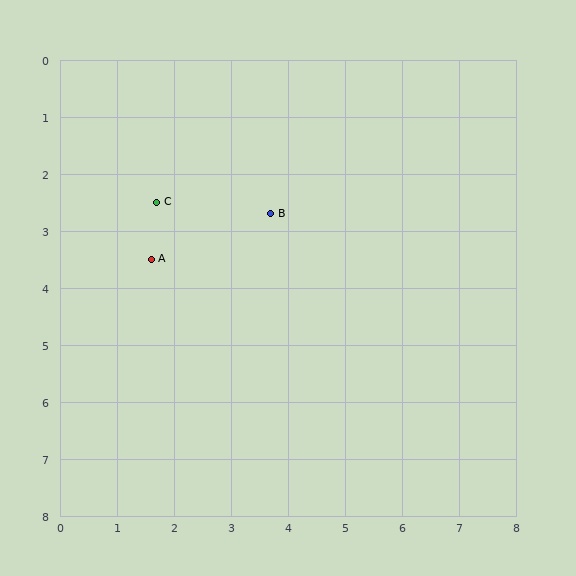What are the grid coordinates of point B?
Point B is at approximately (3.7, 2.7).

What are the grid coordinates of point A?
Point A is at approximately (1.6, 3.5).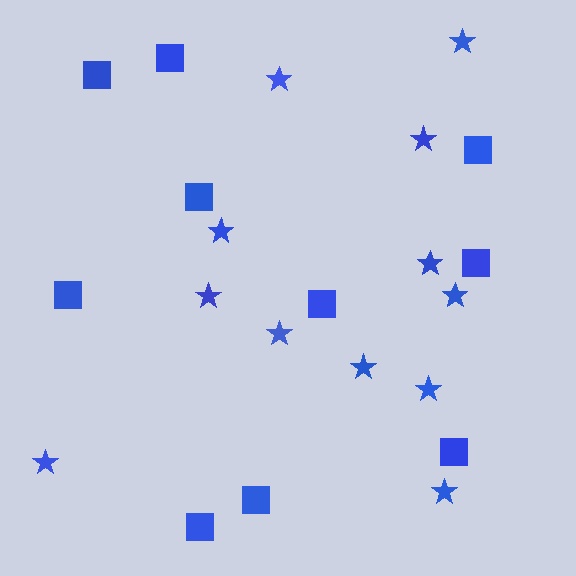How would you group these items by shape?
There are 2 groups: one group of squares (10) and one group of stars (12).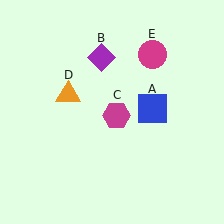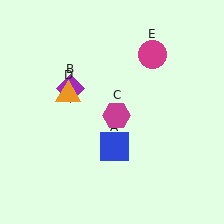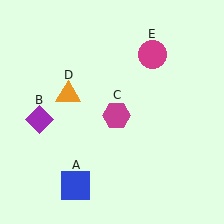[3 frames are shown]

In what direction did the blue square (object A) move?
The blue square (object A) moved down and to the left.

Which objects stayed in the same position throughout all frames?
Magenta hexagon (object C) and orange triangle (object D) and magenta circle (object E) remained stationary.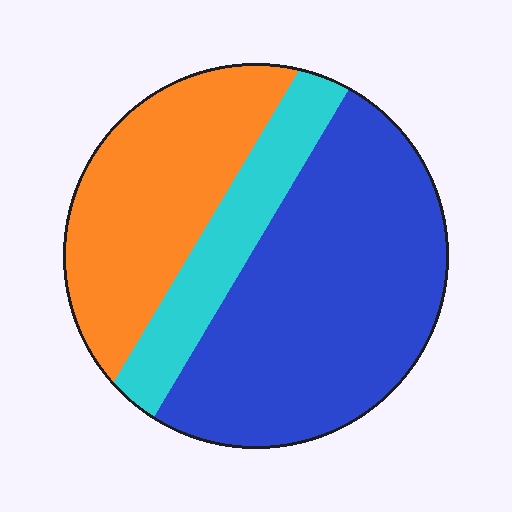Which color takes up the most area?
Blue, at roughly 50%.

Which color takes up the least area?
Cyan, at roughly 15%.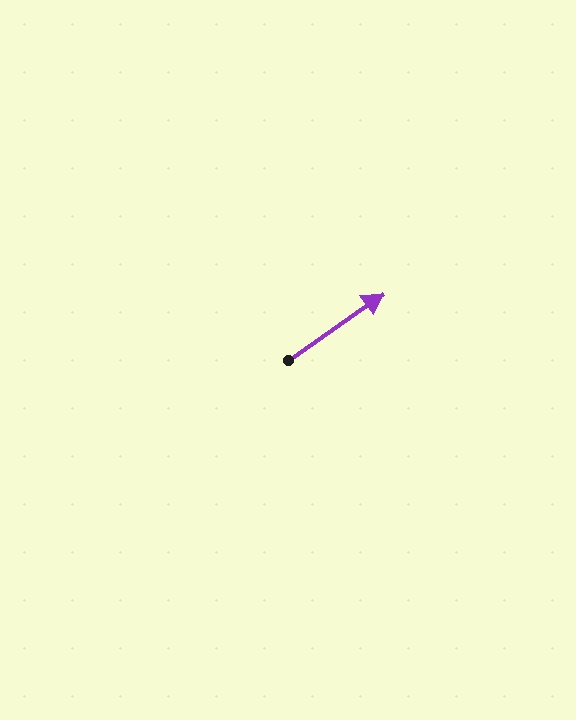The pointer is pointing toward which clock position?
Roughly 2 o'clock.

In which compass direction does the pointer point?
Northeast.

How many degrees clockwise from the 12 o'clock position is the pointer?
Approximately 55 degrees.